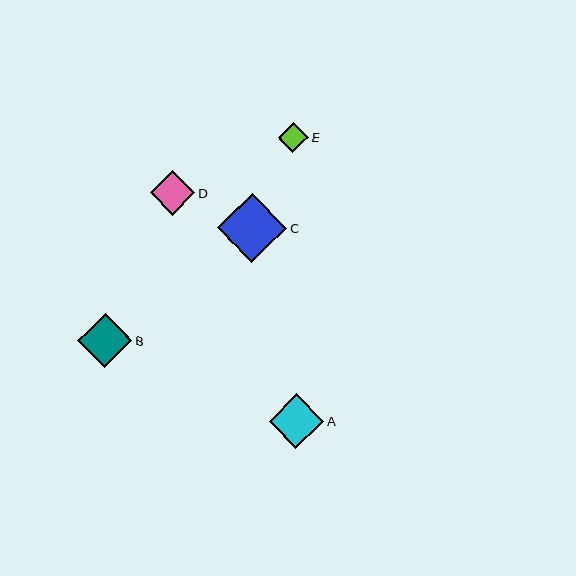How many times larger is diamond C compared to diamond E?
Diamond C is approximately 2.3 times the size of diamond E.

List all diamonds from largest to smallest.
From largest to smallest: C, A, B, D, E.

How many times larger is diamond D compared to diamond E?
Diamond D is approximately 1.5 times the size of diamond E.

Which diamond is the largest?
Diamond C is the largest with a size of approximately 69 pixels.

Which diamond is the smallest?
Diamond E is the smallest with a size of approximately 30 pixels.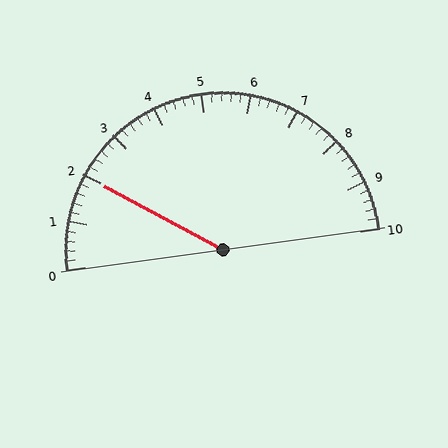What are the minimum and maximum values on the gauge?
The gauge ranges from 0 to 10.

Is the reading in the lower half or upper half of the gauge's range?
The reading is in the lower half of the range (0 to 10).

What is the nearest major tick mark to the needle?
The nearest major tick mark is 2.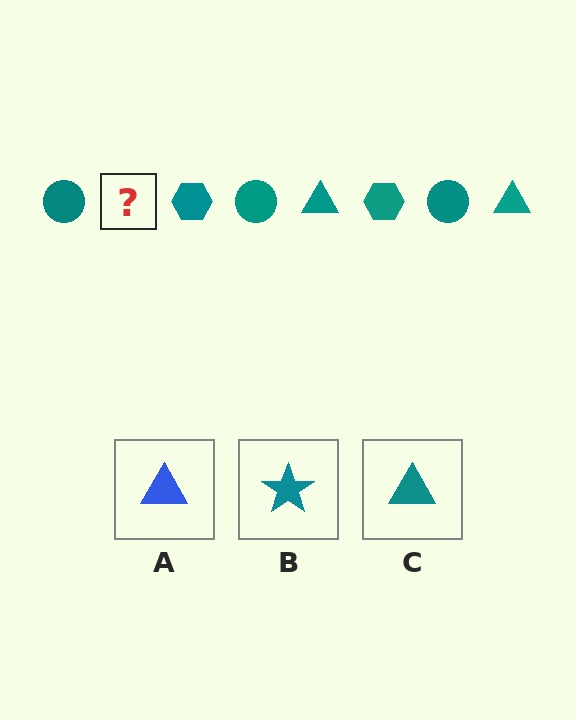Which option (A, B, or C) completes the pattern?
C.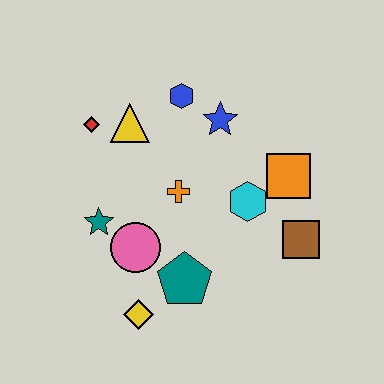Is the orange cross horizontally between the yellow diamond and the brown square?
Yes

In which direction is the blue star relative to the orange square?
The blue star is to the left of the orange square.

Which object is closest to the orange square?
The cyan hexagon is closest to the orange square.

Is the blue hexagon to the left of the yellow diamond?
No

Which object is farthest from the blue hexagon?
The yellow diamond is farthest from the blue hexagon.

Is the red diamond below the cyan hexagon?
No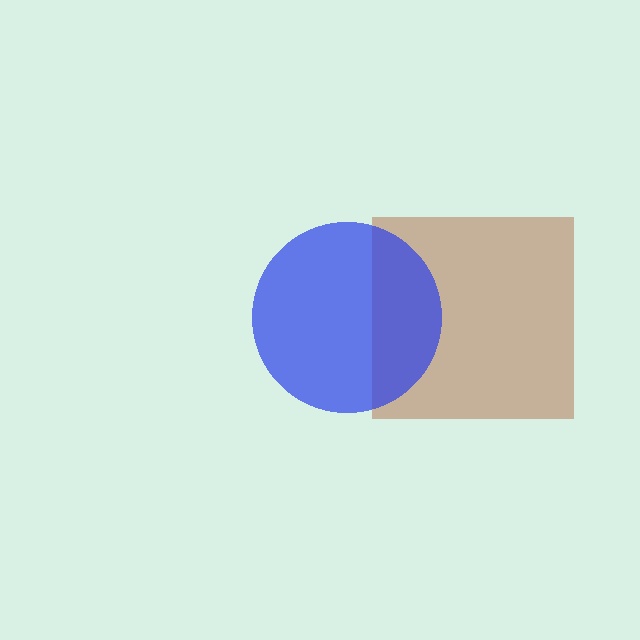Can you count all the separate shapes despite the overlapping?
Yes, there are 2 separate shapes.